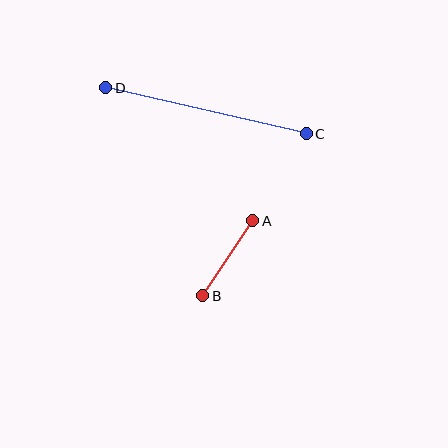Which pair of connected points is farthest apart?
Points C and D are farthest apart.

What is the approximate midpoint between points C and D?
The midpoint is at approximately (206, 111) pixels.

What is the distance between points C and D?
The distance is approximately 206 pixels.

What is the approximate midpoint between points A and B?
The midpoint is at approximately (228, 258) pixels.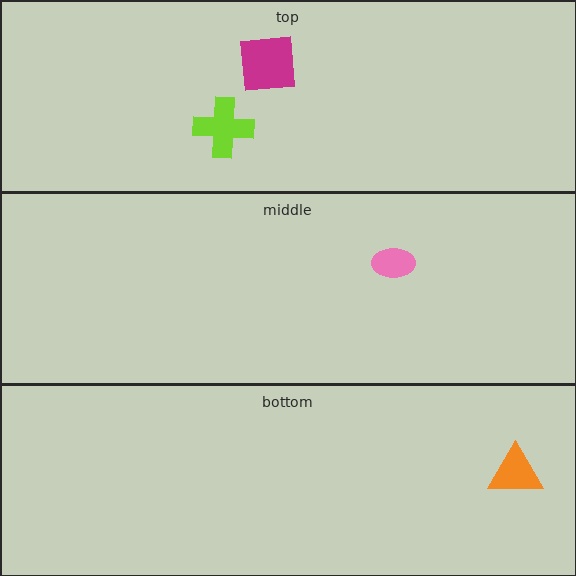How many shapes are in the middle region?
1.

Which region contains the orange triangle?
The bottom region.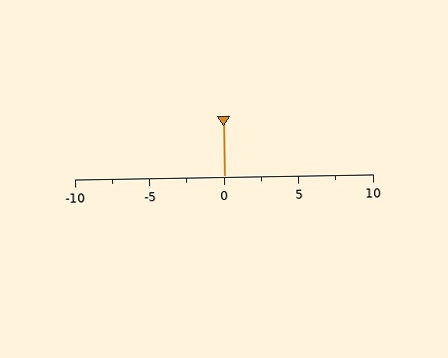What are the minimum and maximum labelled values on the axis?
The axis runs from -10 to 10.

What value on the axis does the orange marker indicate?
The marker indicates approximately 0.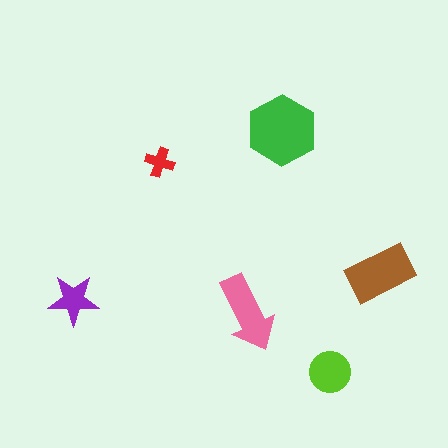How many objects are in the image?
There are 6 objects in the image.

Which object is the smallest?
The red cross.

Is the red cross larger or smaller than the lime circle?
Smaller.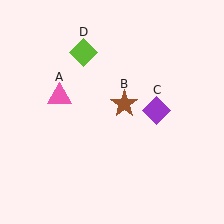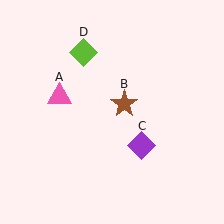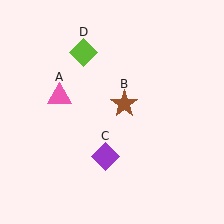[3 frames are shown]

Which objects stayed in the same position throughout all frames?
Pink triangle (object A) and brown star (object B) and lime diamond (object D) remained stationary.